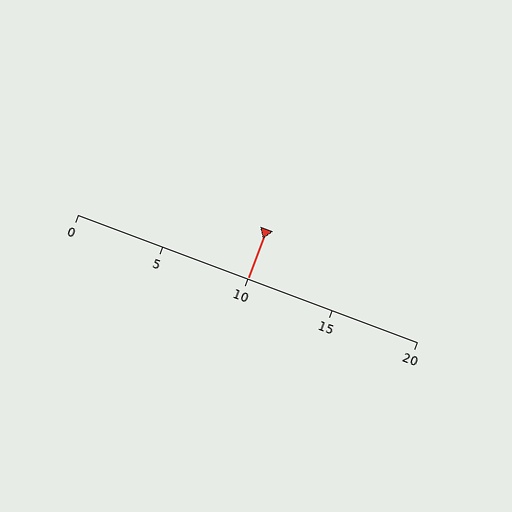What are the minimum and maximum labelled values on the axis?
The axis runs from 0 to 20.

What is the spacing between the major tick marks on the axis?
The major ticks are spaced 5 apart.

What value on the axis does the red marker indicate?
The marker indicates approximately 10.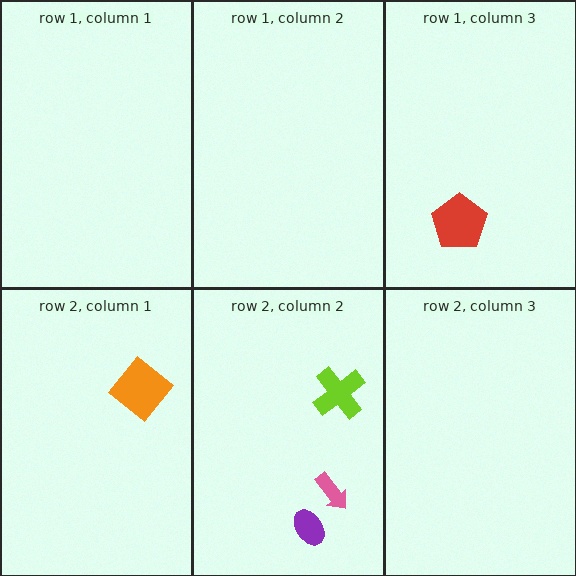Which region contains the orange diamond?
The row 2, column 1 region.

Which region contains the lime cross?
The row 2, column 2 region.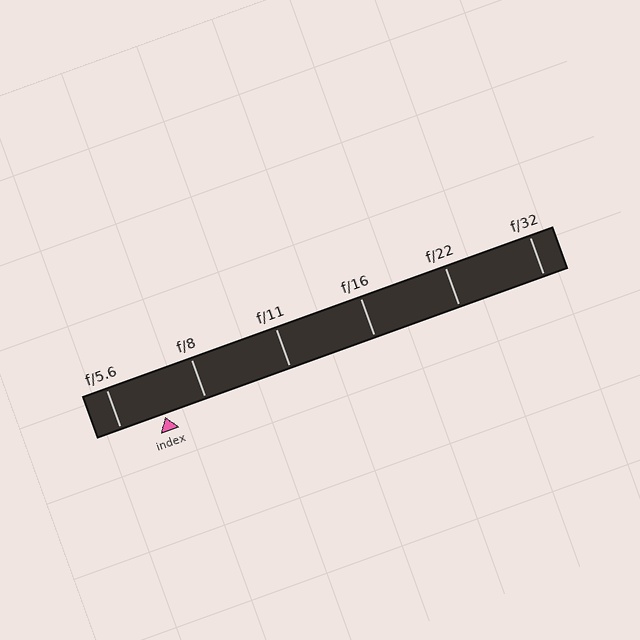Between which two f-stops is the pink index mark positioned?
The index mark is between f/5.6 and f/8.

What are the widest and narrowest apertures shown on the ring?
The widest aperture shown is f/5.6 and the narrowest is f/32.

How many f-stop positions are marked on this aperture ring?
There are 6 f-stop positions marked.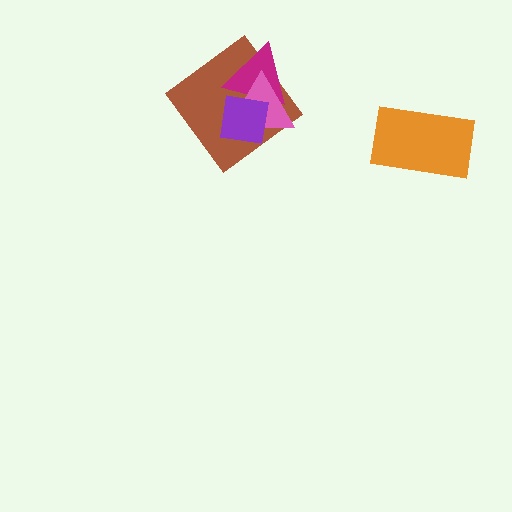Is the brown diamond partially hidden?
Yes, it is partially covered by another shape.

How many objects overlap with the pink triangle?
3 objects overlap with the pink triangle.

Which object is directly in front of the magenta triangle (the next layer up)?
The pink triangle is directly in front of the magenta triangle.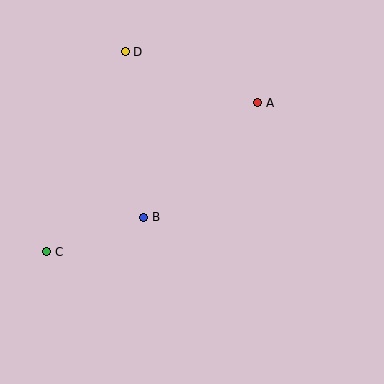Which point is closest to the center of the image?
Point B at (144, 217) is closest to the center.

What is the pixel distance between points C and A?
The distance between C and A is 258 pixels.